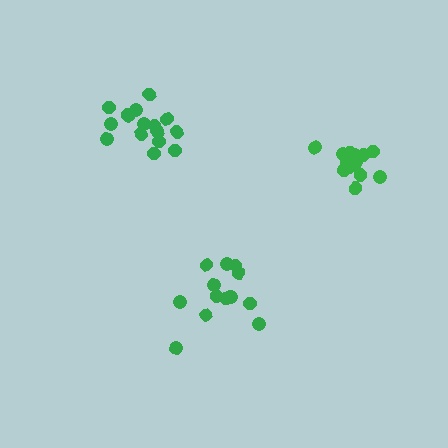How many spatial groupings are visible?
There are 3 spatial groupings.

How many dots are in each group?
Group 1: 17 dots, Group 2: 14 dots, Group 3: 14 dots (45 total).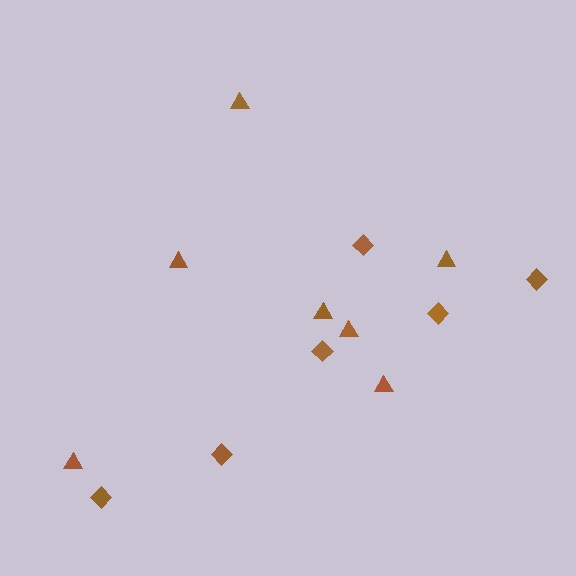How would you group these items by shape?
There are 2 groups: one group of triangles (7) and one group of diamonds (6).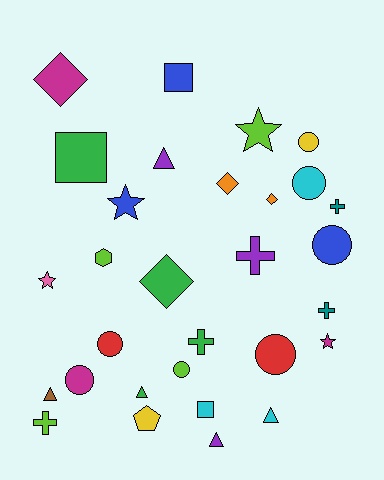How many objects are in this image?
There are 30 objects.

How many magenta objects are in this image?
There are 3 magenta objects.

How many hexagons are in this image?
There is 1 hexagon.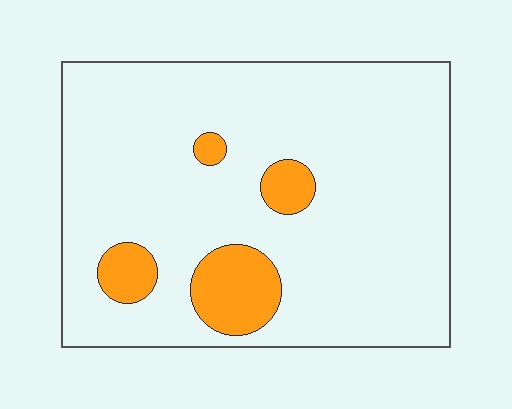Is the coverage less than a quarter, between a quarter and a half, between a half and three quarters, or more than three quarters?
Less than a quarter.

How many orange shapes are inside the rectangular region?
4.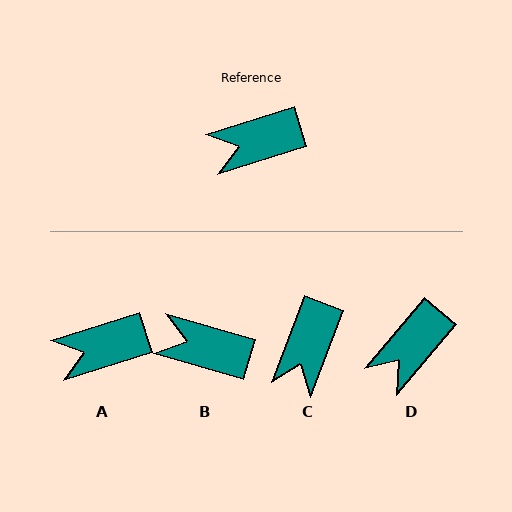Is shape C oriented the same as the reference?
No, it is off by about 52 degrees.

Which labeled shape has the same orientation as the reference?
A.